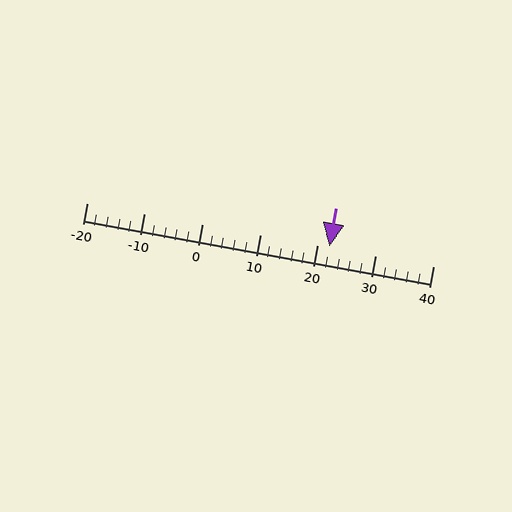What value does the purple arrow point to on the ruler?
The purple arrow points to approximately 22.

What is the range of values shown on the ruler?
The ruler shows values from -20 to 40.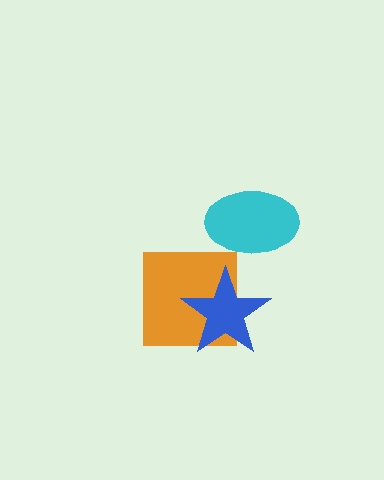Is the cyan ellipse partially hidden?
No, no other shape covers it.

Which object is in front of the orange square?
The blue star is in front of the orange square.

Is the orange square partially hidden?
Yes, it is partially covered by another shape.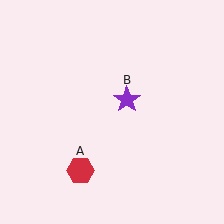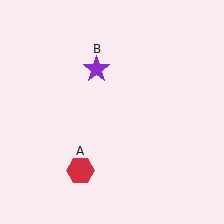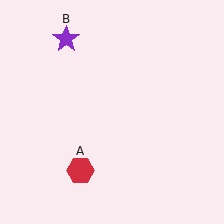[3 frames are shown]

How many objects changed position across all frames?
1 object changed position: purple star (object B).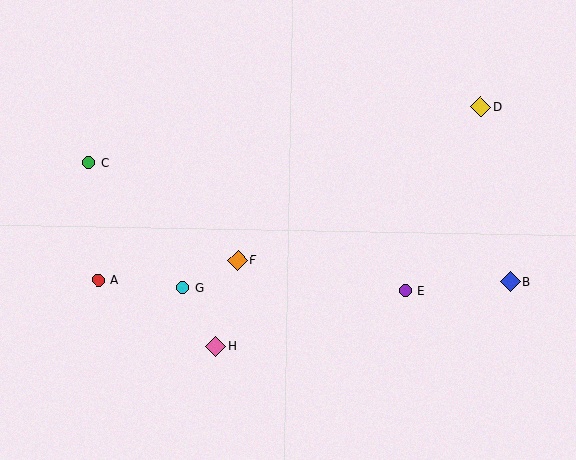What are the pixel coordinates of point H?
Point H is at (216, 346).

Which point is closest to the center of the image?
Point F at (237, 260) is closest to the center.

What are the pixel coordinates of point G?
Point G is at (183, 288).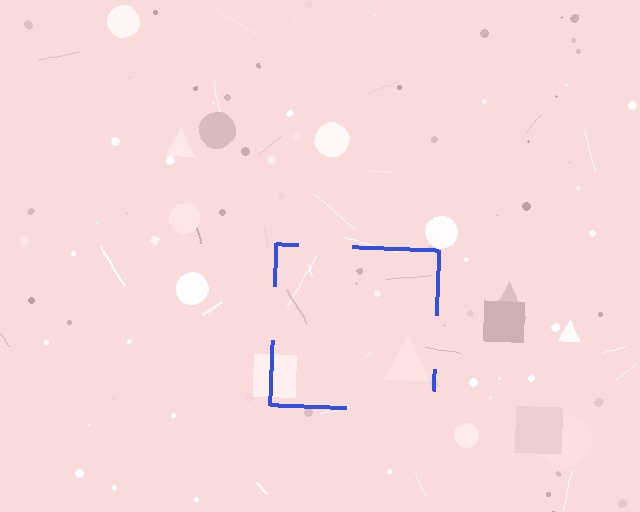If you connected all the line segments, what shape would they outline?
They would outline a square.